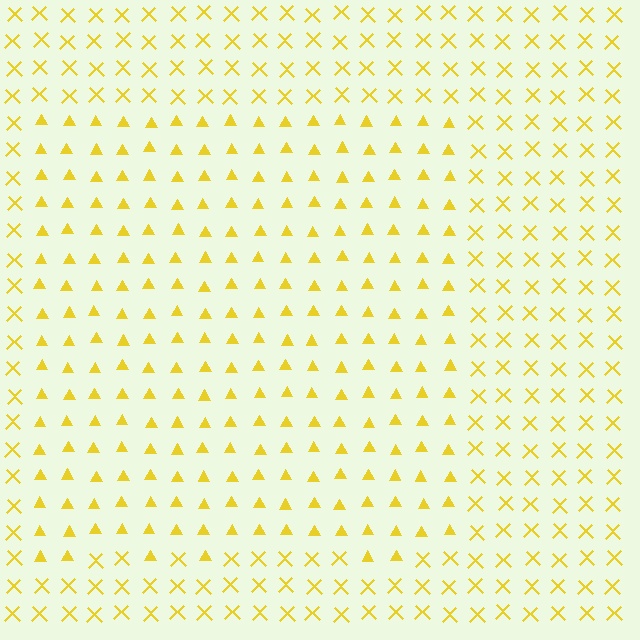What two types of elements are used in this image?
The image uses triangles inside the rectangle region and X marks outside it.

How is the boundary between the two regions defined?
The boundary is defined by a change in element shape: triangles inside vs. X marks outside. All elements share the same color and spacing.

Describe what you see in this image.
The image is filled with small yellow elements arranged in a uniform grid. A rectangle-shaped region contains triangles, while the surrounding area contains X marks. The boundary is defined purely by the change in element shape.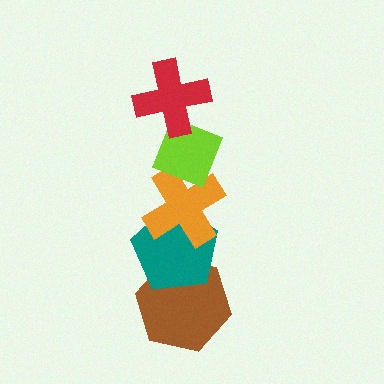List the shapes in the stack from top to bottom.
From top to bottom: the red cross, the lime diamond, the orange cross, the teal pentagon, the brown hexagon.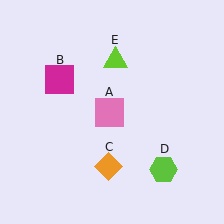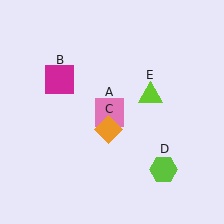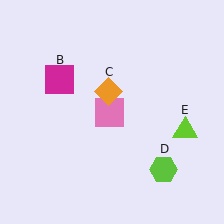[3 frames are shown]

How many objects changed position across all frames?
2 objects changed position: orange diamond (object C), lime triangle (object E).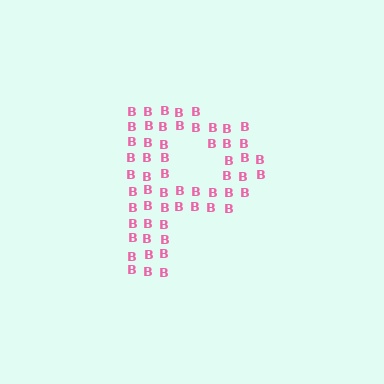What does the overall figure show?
The overall figure shows the letter P.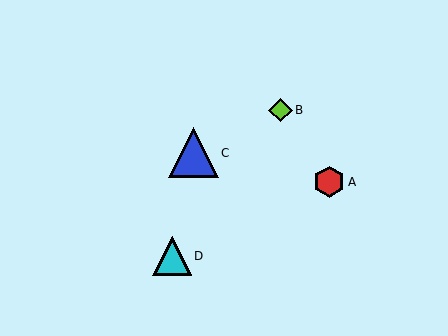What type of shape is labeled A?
Shape A is a red hexagon.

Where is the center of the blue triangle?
The center of the blue triangle is at (194, 153).